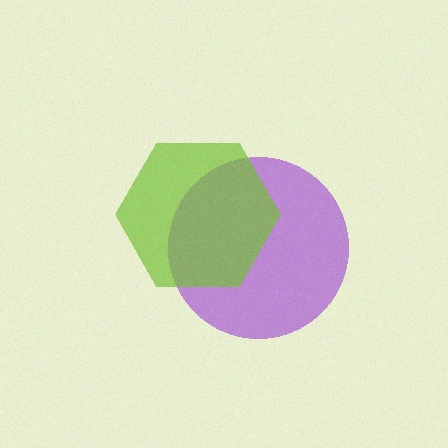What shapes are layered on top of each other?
The layered shapes are: a purple circle, a lime hexagon.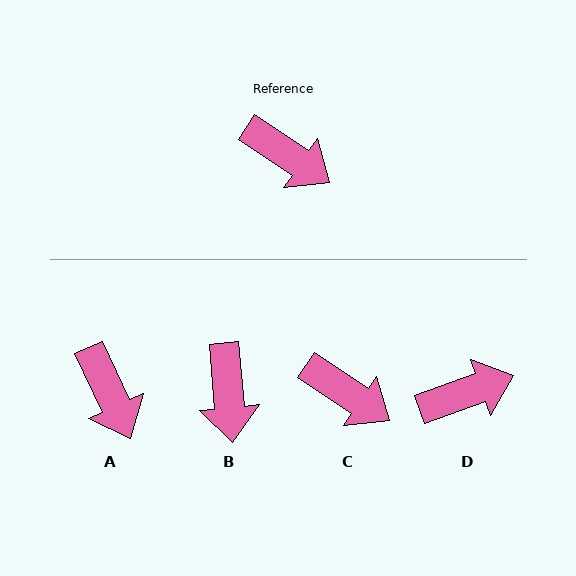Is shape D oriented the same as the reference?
No, it is off by about 54 degrees.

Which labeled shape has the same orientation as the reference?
C.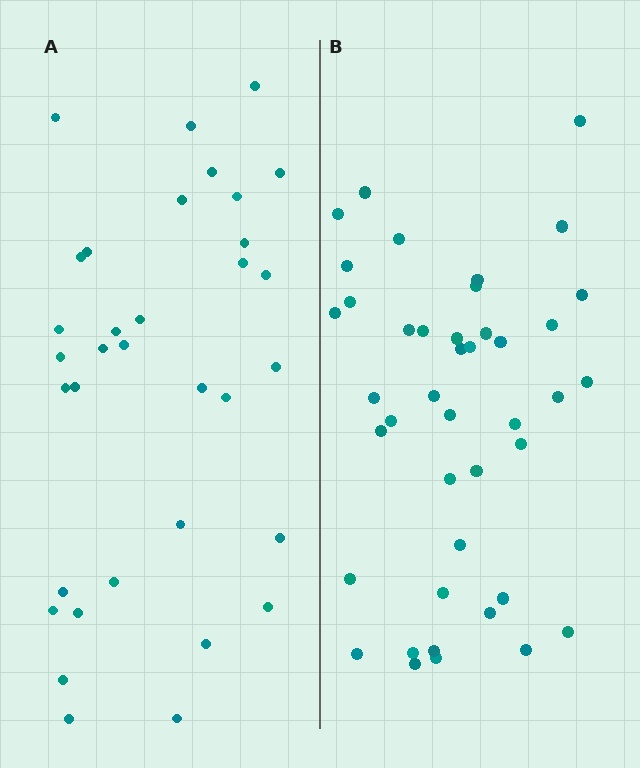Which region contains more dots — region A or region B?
Region B (the right region) has more dots.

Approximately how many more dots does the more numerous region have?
Region B has roughly 8 or so more dots than region A.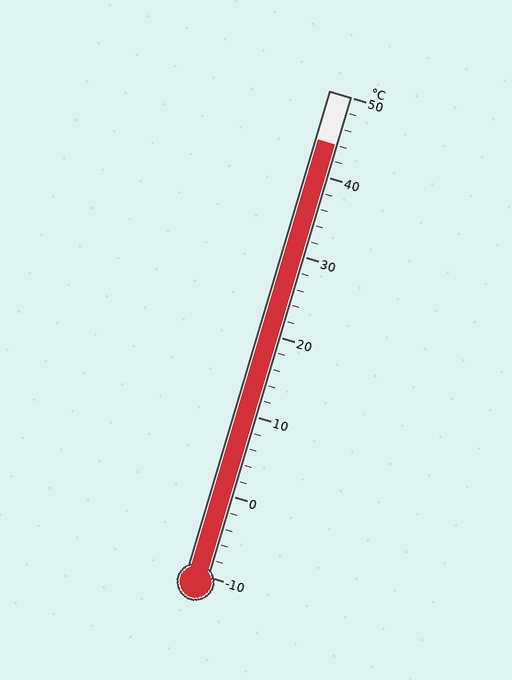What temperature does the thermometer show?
The thermometer shows approximately 44°C.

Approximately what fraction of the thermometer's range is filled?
The thermometer is filled to approximately 90% of its range.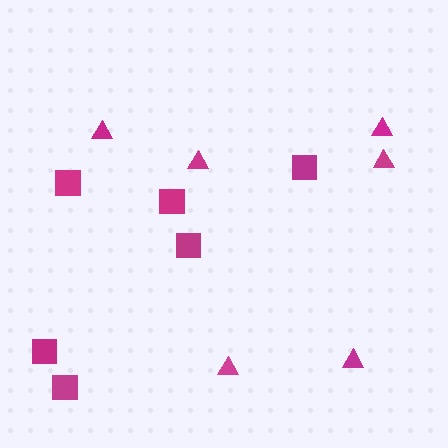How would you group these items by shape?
There are 2 groups: one group of squares (6) and one group of triangles (6).